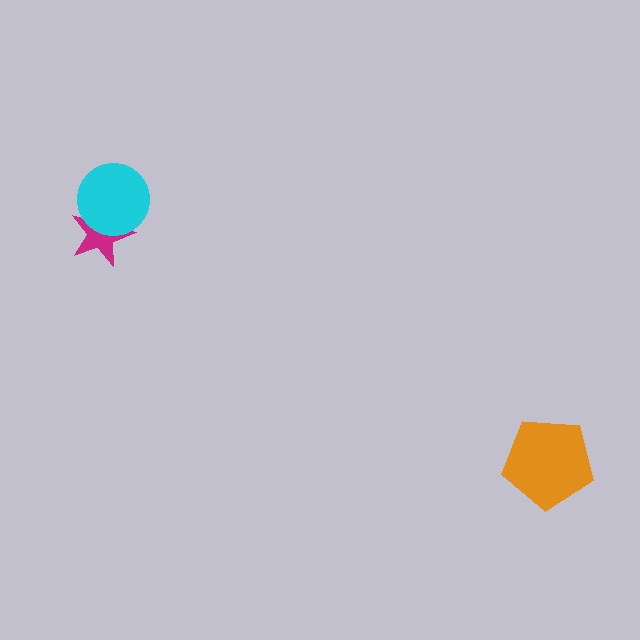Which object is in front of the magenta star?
The cyan circle is in front of the magenta star.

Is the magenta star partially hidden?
Yes, it is partially covered by another shape.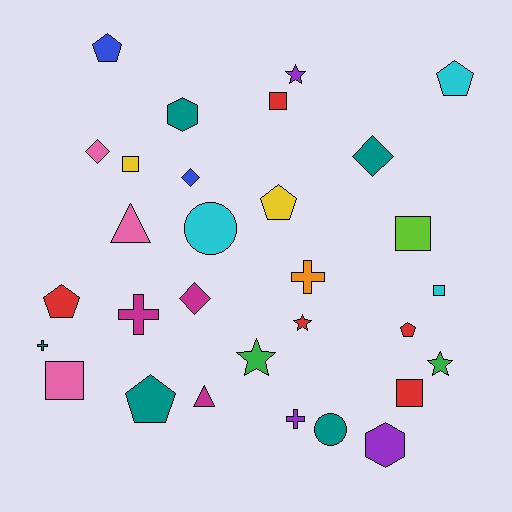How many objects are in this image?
There are 30 objects.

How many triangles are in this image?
There are 2 triangles.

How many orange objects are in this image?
There is 1 orange object.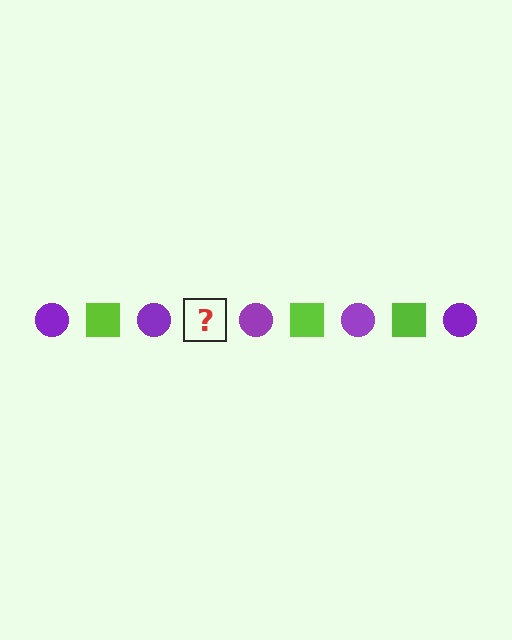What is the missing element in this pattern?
The missing element is a lime square.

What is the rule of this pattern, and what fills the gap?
The rule is that the pattern alternates between purple circle and lime square. The gap should be filled with a lime square.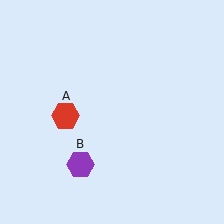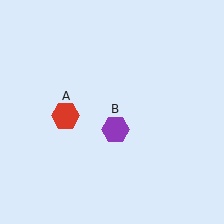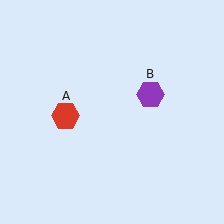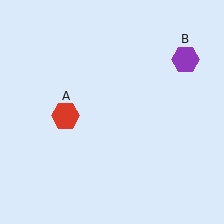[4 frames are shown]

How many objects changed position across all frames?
1 object changed position: purple hexagon (object B).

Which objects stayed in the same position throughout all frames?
Red hexagon (object A) remained stationary.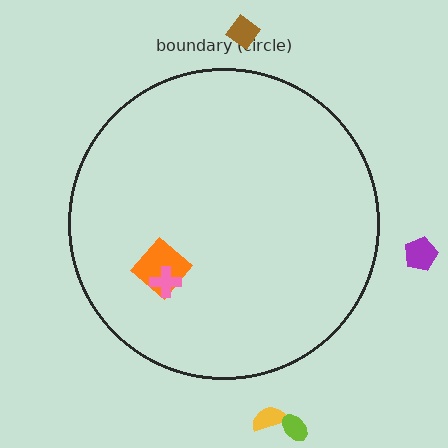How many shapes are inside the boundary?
2 inside, 4 outside.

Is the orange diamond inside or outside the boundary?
Inside.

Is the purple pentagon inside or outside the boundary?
Outside.